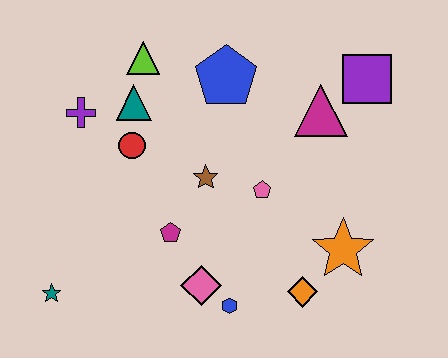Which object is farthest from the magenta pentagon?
The purple square is farthest from the magenta pentagon.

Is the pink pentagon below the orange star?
No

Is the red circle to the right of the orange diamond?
No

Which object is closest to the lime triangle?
The teal triangle is closest to the lime triangle.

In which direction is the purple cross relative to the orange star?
The purple cross is to the left of the orange star.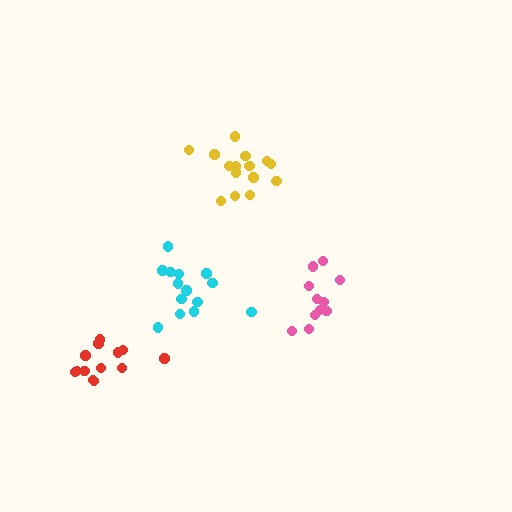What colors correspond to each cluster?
The clusters are colored: yellow, pink, cyan, red.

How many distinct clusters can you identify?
There are 4 distinct clusters.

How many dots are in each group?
Group 1: 15 dots, Group 2: 11 dots, Group 3: 14 dots, Group 4: 13 dots (53 total).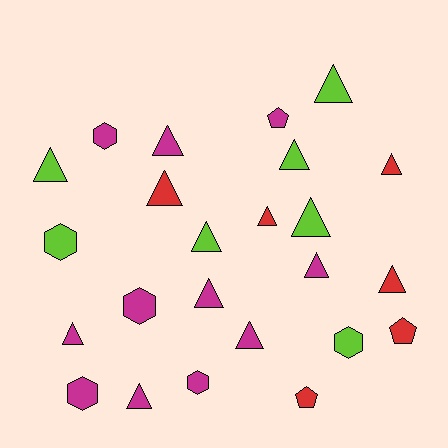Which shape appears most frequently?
Triangle, with 15 objects.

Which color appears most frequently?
Magenta, with 11 objects.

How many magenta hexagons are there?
There are 4 magenta hexagons.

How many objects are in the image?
There are 24 objects.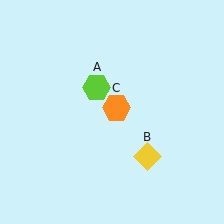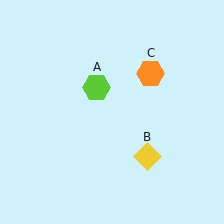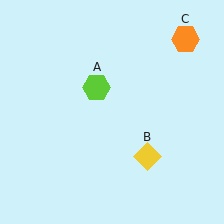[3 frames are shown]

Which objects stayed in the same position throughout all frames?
Lime hexagon (object A) and yellow diamond (object B) remained stationary.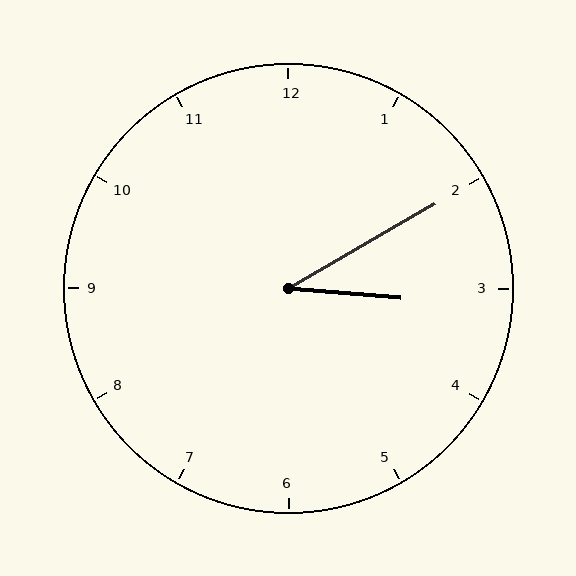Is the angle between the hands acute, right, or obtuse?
It is acute.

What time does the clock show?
3:10.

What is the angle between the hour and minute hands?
Approximately 35 degrees.